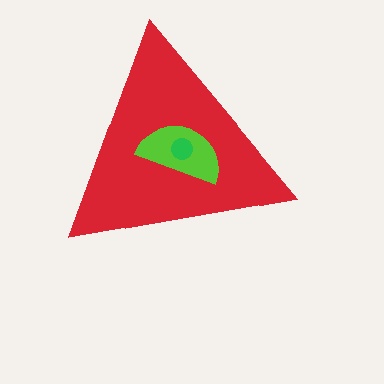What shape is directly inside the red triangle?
The lime semicircle.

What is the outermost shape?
The red triangle.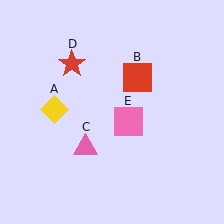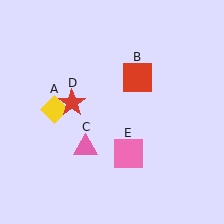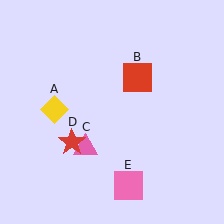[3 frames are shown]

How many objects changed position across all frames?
2 objects changed position: red star (object D), pink square (object E).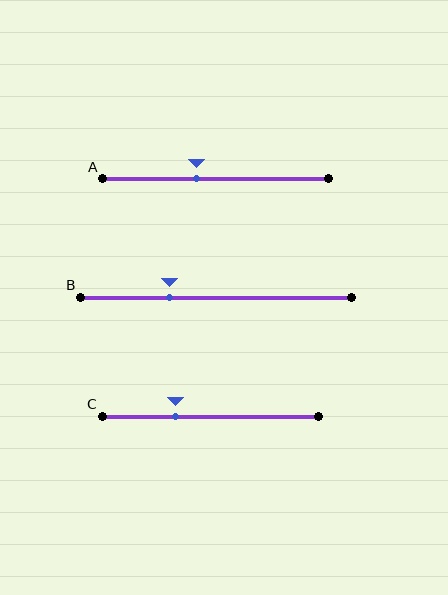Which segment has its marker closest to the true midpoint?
Segment A has its marker closest to the true midpoint.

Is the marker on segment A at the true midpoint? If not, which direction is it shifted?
No, the marker on segment A is shifted to the left by about 9% of the segment length.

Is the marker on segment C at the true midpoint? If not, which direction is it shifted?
No, the marker on segment C is shifted to the left by about 16% of the segment length.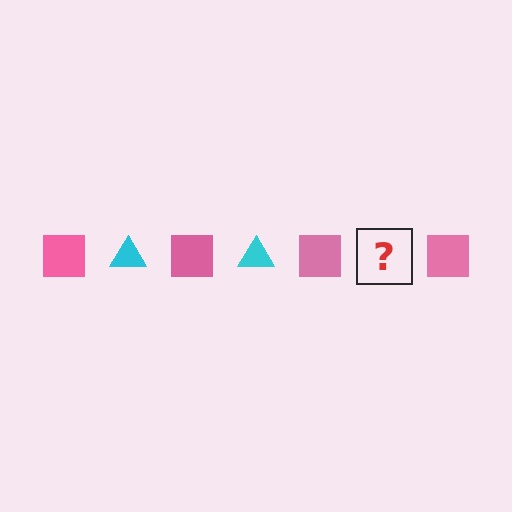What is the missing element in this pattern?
The missing element is a cyan triangle.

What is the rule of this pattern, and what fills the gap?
The rule is that the pattern alternates between pink square and cyan triangle. The gap should be filled with a cyan triangle.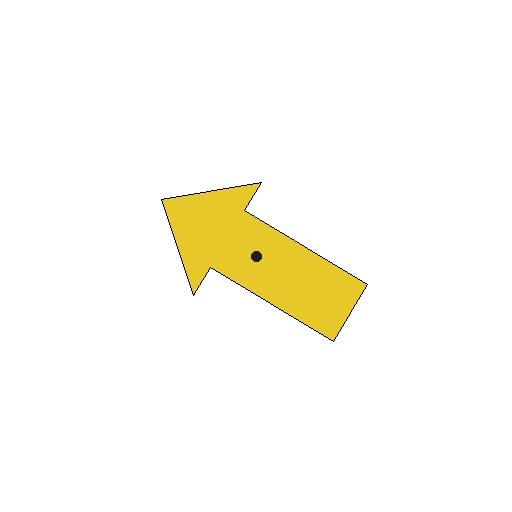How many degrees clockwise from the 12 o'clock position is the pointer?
Approximately 301 degrees.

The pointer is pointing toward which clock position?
Roughly 10 o'clock.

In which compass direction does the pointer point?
Northwest.